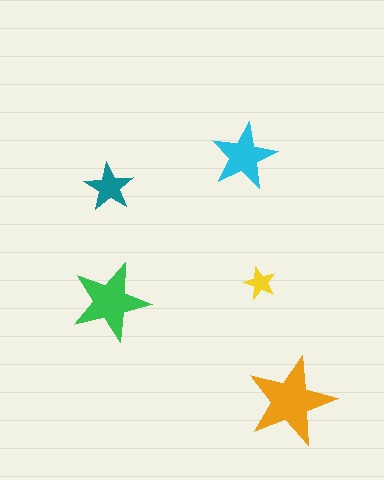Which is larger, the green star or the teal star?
The green one.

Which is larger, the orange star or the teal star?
The orange one.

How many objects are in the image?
There are 5 objects in the image.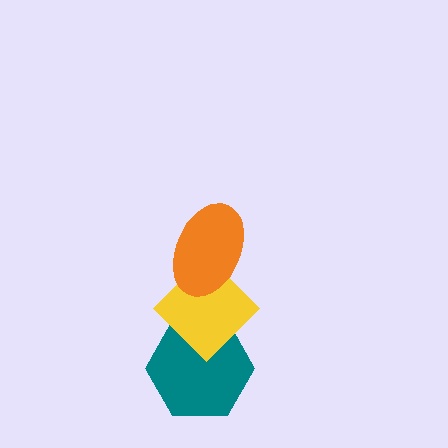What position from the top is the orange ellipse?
The orange ellipse is 1st from the top.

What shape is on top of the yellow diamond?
The orange ellipse is on top of the yellow diamond.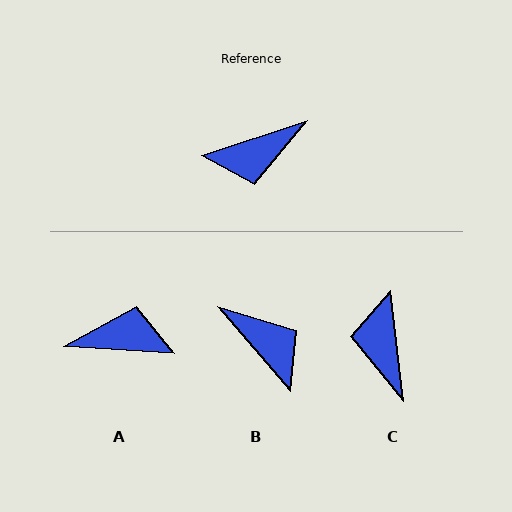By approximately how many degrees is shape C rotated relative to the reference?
Approximately 101 degrees clockwise.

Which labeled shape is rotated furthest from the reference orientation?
A, about 158 degrees away.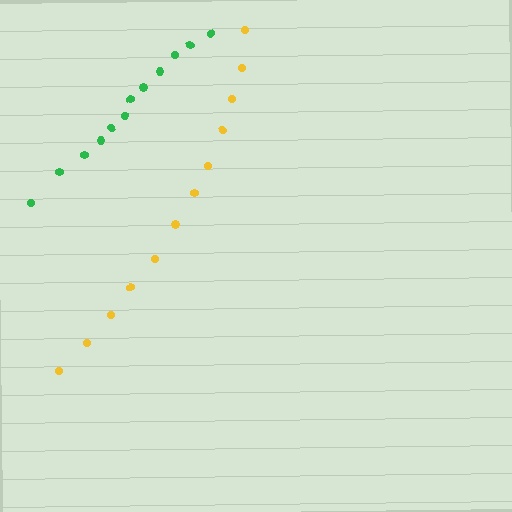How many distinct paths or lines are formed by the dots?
There are 2 distinct paths.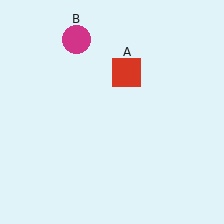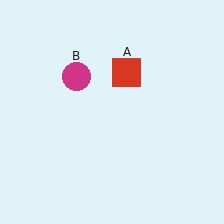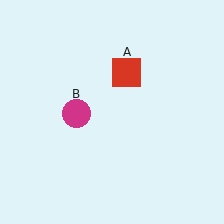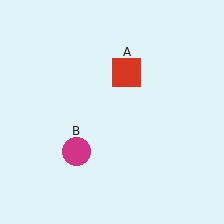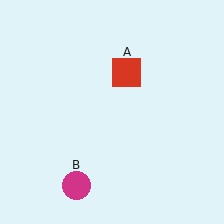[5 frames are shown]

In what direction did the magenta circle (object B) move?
The magenta circle (object B) moved down.